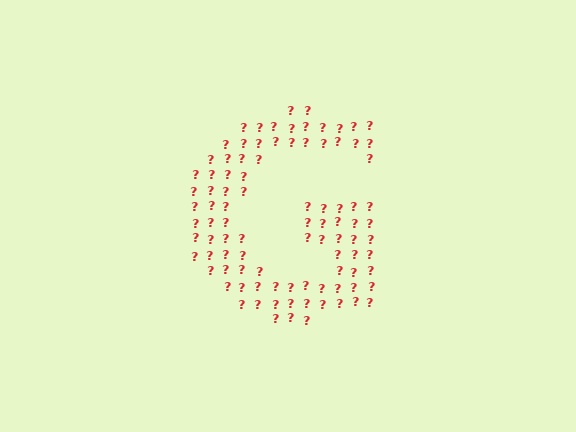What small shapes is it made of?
It is made of small question marks.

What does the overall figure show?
The overall figure shows the letter G.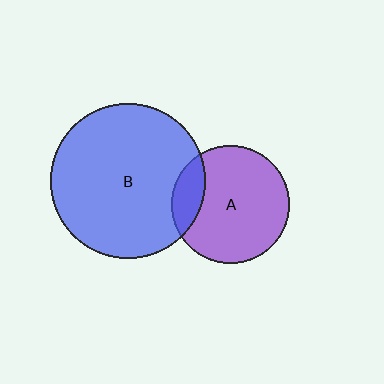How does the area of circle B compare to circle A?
Approximately 1.7 times.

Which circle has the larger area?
Circle B (blue).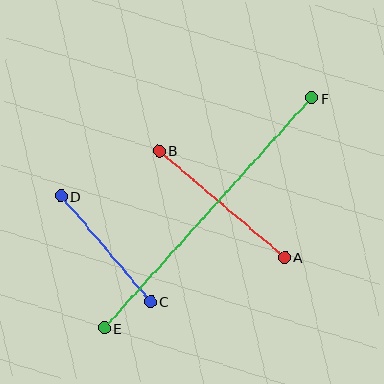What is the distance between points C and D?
The distance is approximately 139 pixels.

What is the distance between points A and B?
The distance is approximately 165 pixels.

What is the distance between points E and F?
The distance is approximately 310 pixels.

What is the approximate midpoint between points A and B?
The midpoint is at approximately (222, 204) pixels.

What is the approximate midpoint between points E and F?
The midpoint is at approximately (208, 213) pixels.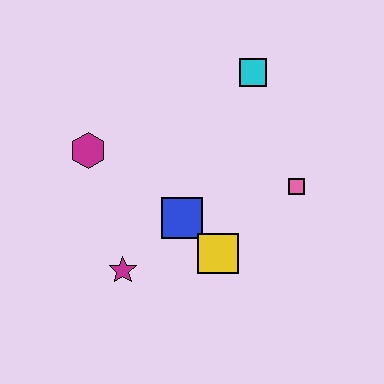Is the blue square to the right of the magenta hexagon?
Yes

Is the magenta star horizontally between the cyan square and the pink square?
No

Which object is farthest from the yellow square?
The cyan square is farthest from the yellow square.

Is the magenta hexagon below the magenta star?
No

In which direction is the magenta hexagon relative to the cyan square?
The magenta hexagon is to the left of the cyan square.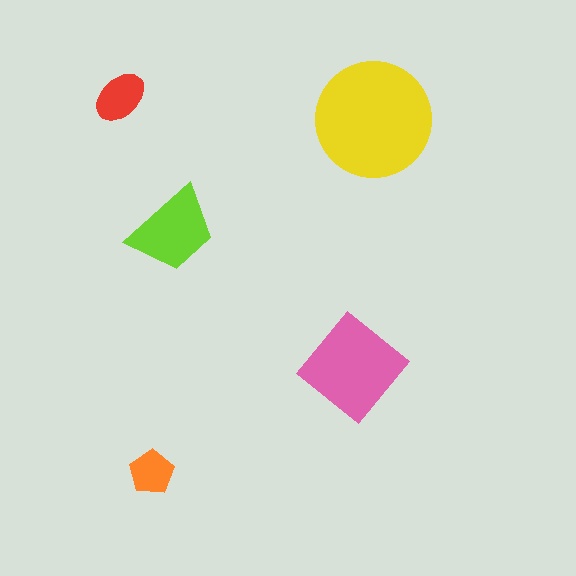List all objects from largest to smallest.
The yellow circle, the pink diamond, the lime trapezoid, the red ellipse, the orange pentagon.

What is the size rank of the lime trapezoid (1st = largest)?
3rd.